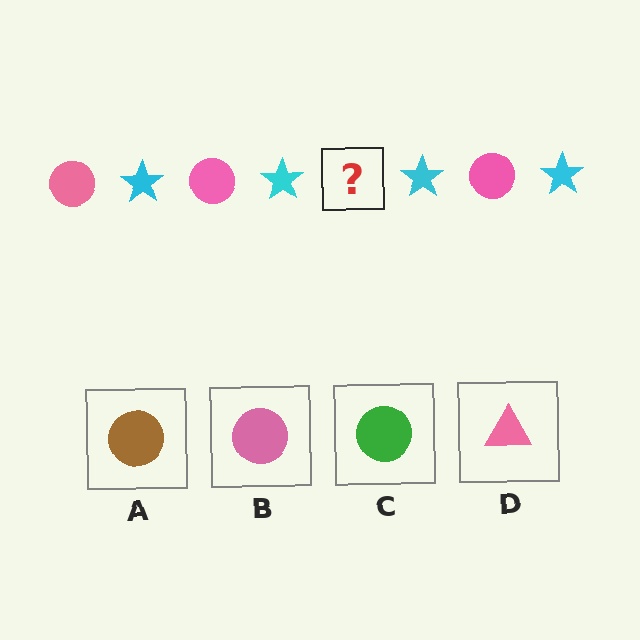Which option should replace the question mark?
Option B.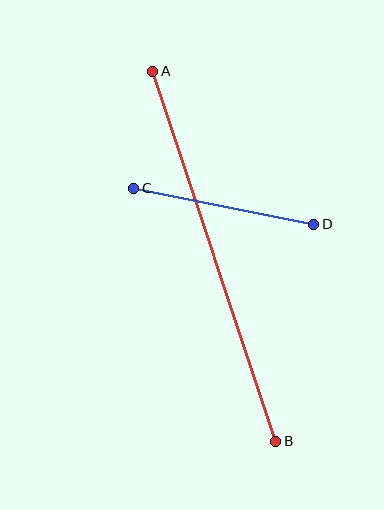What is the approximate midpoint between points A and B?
The midpoint is at approximately (214, 256) pixels.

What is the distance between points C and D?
The distance is approximately 184 pixels.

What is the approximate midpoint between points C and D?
The midpoint is at approximately (224, 206) pixels.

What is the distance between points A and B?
The distance is approximately 390 pixels.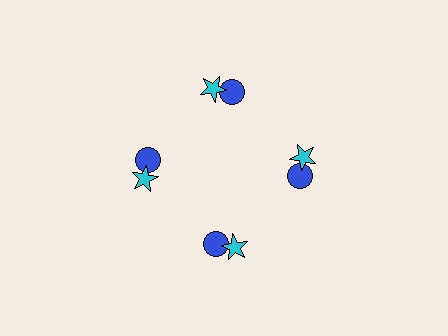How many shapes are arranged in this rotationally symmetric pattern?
There are 8 shapes, arranged in 4 groups of 2.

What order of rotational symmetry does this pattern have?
This pattern has 4-fold rotational symmetry.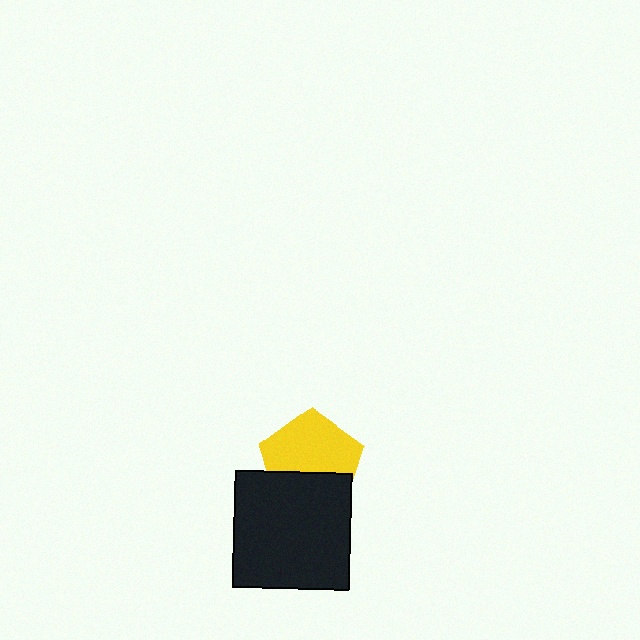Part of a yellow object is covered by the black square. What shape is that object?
It is a pentagon.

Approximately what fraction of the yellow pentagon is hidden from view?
Roughly 38% of the yellow pentagon is hidden behind the black square.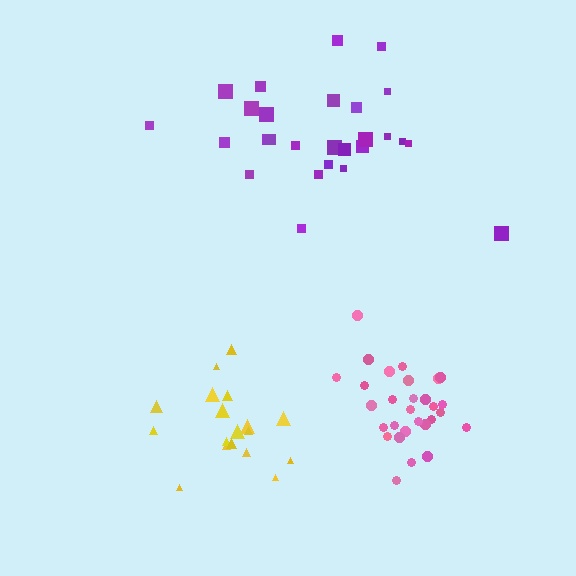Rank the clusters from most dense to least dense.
pink, yellow, purple.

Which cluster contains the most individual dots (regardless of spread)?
Pink (29).